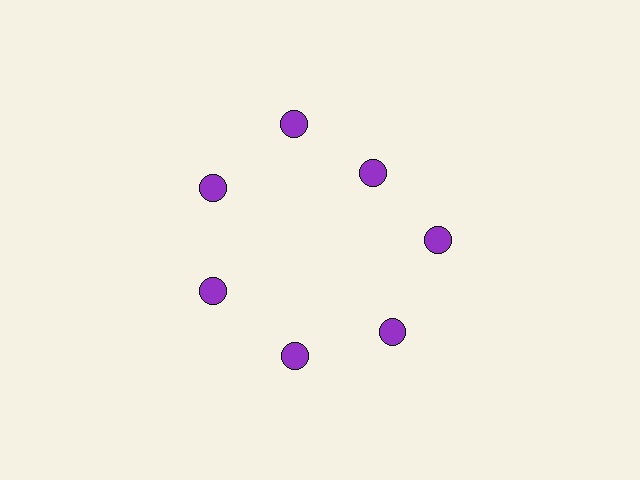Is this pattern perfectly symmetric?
No. The 7 purple circles are arranged in a ring, but one element near the 1 o'clock position is pulled inward toward the center, breaking the 7-fold rotational symmetry.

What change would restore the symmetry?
The symmetry would be restored by moving it outward, back onto the ring so that all 7 circles sit at equal angles and equal distance from the center.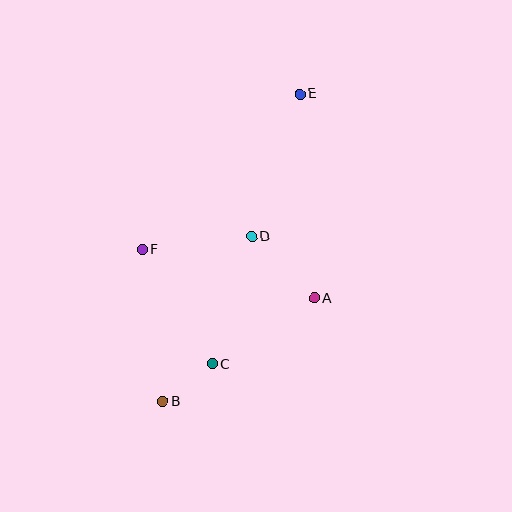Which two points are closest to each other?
Points B and C are closest to each other.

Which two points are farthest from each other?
Points B and E are farthest from each other.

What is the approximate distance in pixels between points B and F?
The distance between B and F is approximately 153 pixels.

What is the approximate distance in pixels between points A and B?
The distance between A and B is approximately 183 pixels.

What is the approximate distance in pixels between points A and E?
The distance between A and E is approximately 205 pixels.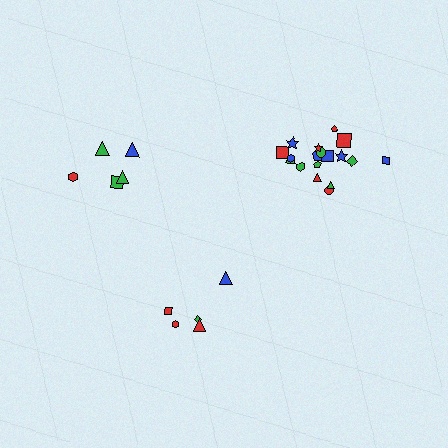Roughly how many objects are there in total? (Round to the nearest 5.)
Roughly 30 objects in total.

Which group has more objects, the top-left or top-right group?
The top-right group.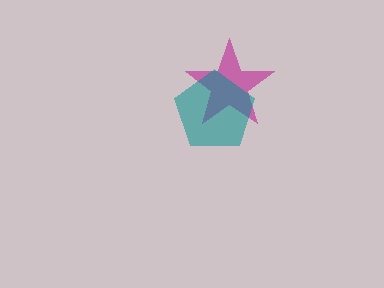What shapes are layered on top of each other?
The layered shapes are: a magenta star, a teal pentagon.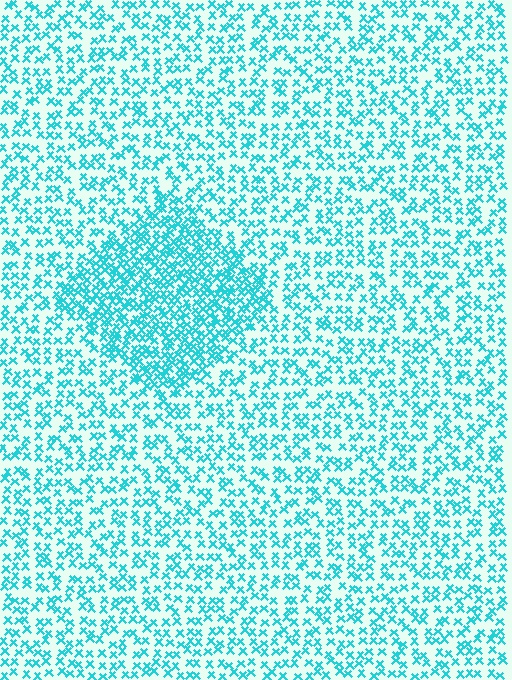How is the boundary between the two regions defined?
The boundary is defined by a change in element density (approximately 2.0x ratio). All elements are the same color, size, and shape.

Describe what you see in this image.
The image contains small cyan elements arranged at two different densities. A diamond-shaped region is visible where the elements are more densely packed than the surrounding area.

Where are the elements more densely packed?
The elements are more densely packed inside the diamond boundary.